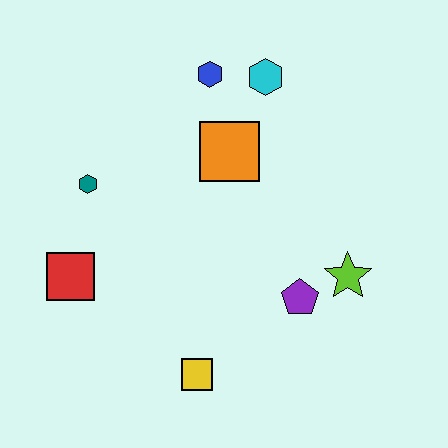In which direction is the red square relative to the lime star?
The red square is to the left of the lime star.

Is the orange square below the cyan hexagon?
Yes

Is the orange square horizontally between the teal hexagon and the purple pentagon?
Yes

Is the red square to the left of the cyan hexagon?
Yes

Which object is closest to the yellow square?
The purple pentagon is closest to the yellow square.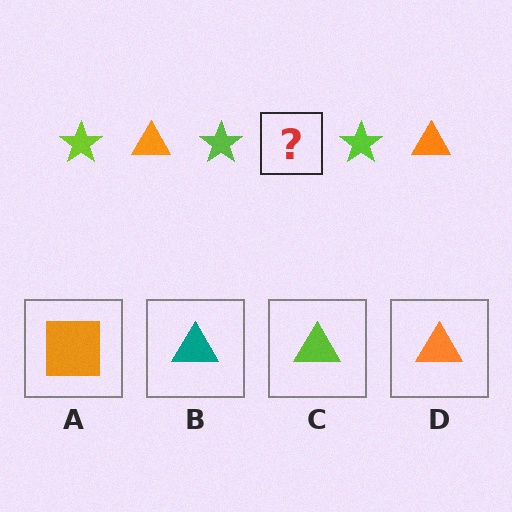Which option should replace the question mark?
Option D.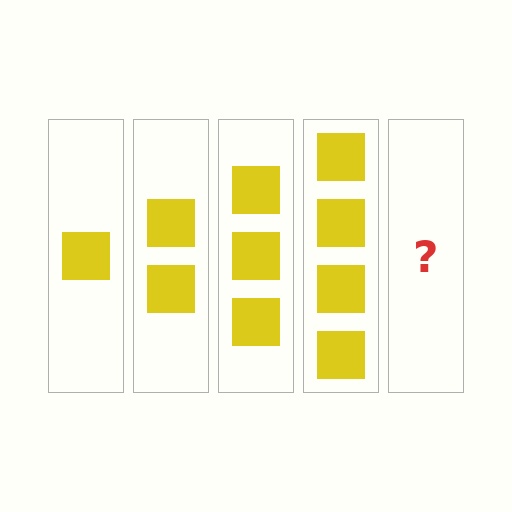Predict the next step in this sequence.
The next step is 5 squares.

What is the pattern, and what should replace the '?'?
The pattern is that each step adds one more square. The '?' should be 5 squares.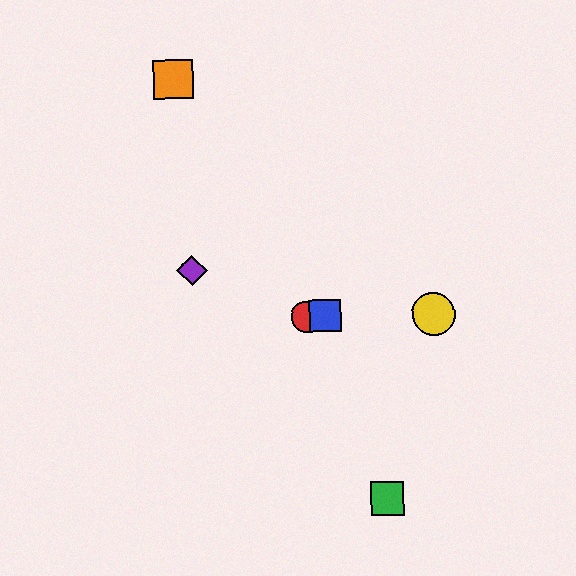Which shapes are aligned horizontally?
The red circle, the blue square, the yellow circle are aligned horizontally.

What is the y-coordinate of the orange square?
The orange square is at y≈79.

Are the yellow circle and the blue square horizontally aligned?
Yes, both are at y≈314.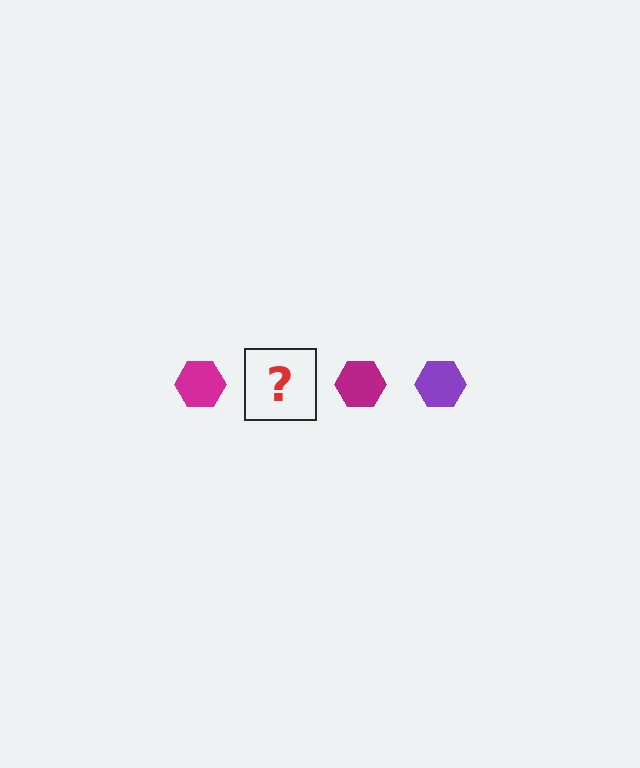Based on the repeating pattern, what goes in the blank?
The blank should be a purple hexagon.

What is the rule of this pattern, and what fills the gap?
The rule is that the pattern cycles through magenta, purple hexagons. The gap should be filled with a purple hexagon.